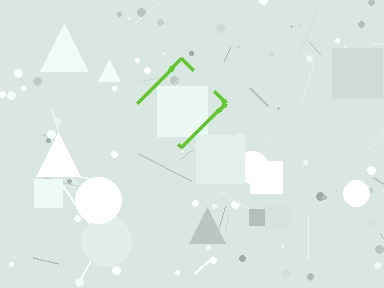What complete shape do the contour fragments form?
The contour fragments form a diamond.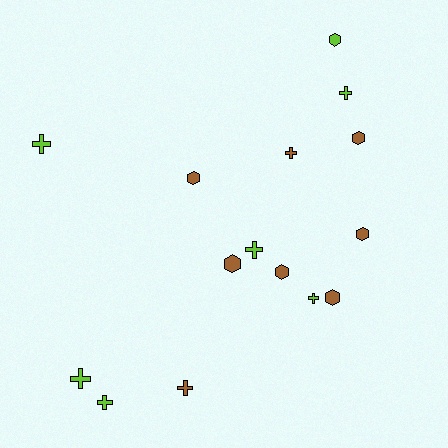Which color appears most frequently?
Brown, with 8 objects.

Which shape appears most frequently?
Cross, with 8 objects.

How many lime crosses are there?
There are 6 lime crosses.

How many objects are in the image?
There are 15 objects.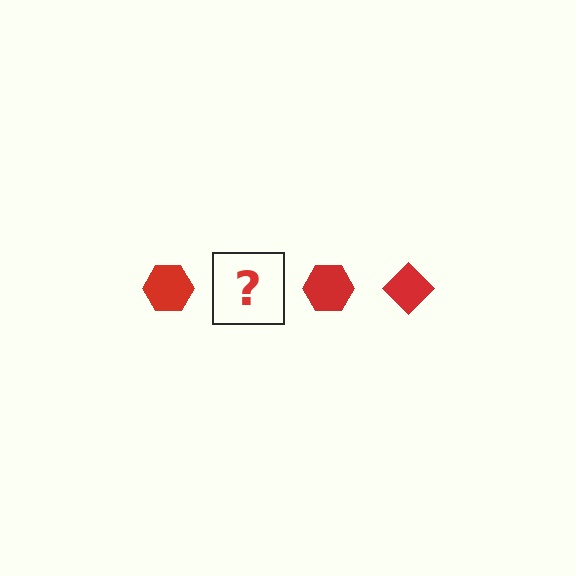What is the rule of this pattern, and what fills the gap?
The rule is that the pattern cycles through hexagon, diamond shapes in red. The gap should be filled with a red diamond.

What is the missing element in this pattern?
The missing element is a red diamond.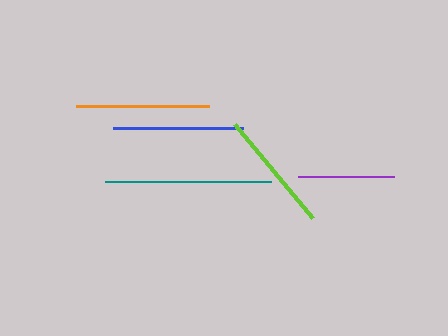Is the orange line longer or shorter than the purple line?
The orange line is longer than the purple line.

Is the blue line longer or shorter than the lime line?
The blue line is longer than the lime line.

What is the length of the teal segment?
The teal segment is approximately 165 pixels long.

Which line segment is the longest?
The teal line is the longest at approximately 165 pixels.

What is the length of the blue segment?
The blue segment is approximately 130 pixels long.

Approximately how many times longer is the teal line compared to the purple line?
The teal line is approximately 1.7 times the length of the purple line.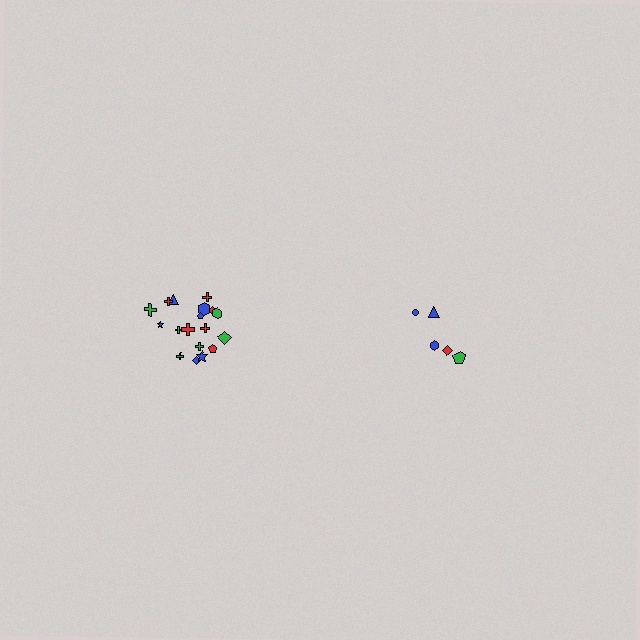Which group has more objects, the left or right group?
The left group.